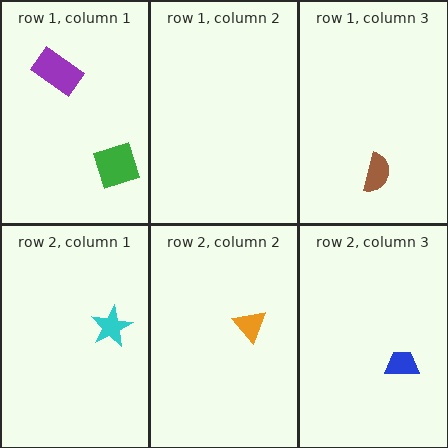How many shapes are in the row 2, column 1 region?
1.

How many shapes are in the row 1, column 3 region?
1.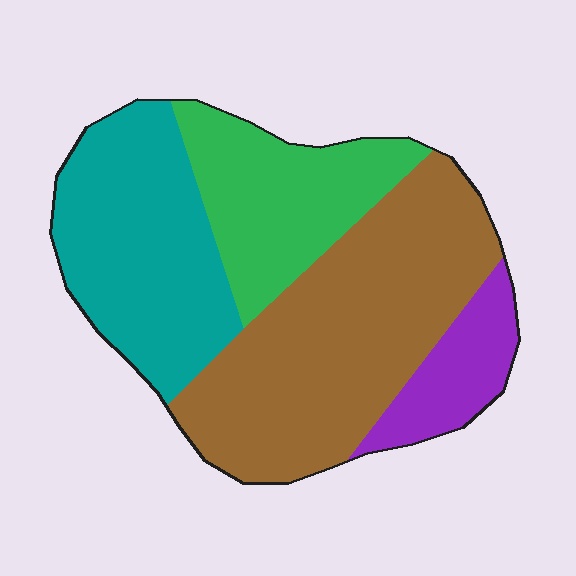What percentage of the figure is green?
Green takes up between a sixth and a third of the figure.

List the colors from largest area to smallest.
From largest to smallest: brown, teal, green, purple.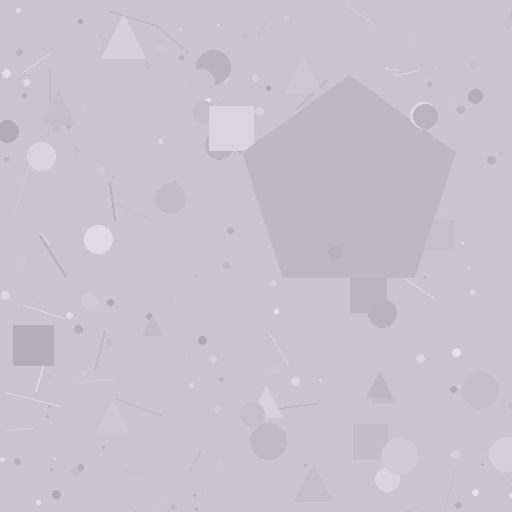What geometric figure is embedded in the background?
A pentagon is embedded in the background.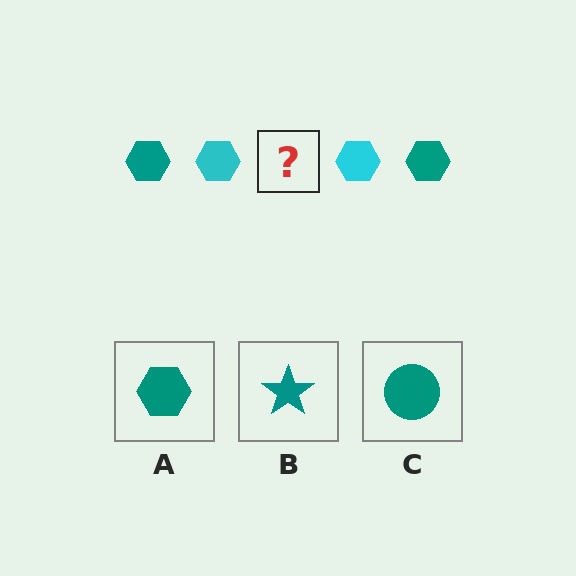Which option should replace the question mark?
Option A.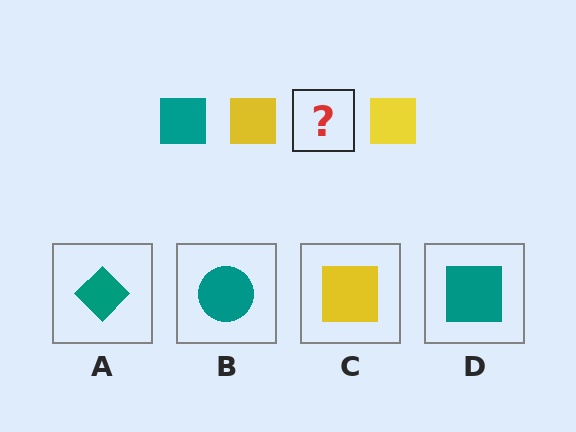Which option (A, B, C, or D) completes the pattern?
D.